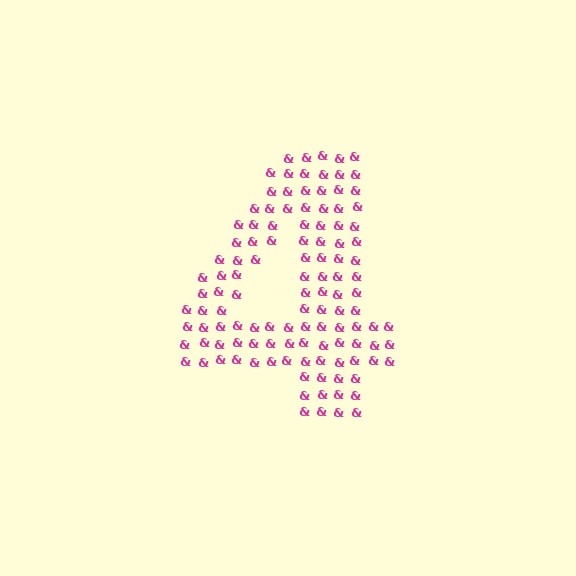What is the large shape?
The large shape is the digit 4.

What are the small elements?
The small elements are ampersands.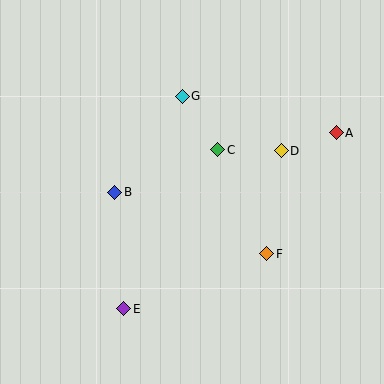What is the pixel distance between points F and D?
The distance between F and D is 104 pixels.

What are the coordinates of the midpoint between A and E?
The midpoint between A and E is at (230, 221).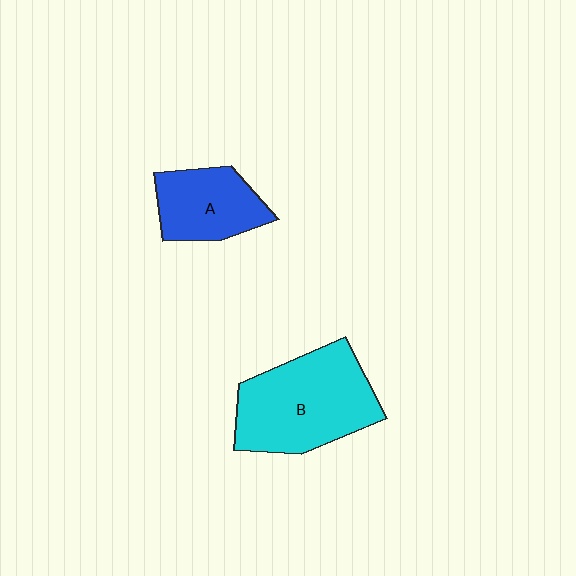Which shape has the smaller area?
Shape A (blue).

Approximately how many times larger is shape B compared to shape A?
Approximately 1.7 times.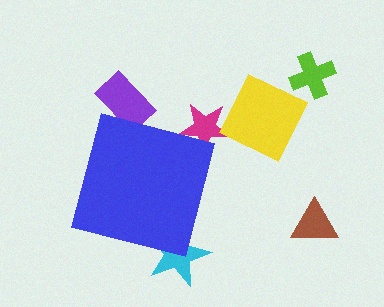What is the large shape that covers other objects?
A blue square.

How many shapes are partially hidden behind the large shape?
3 shapes are partially hidden.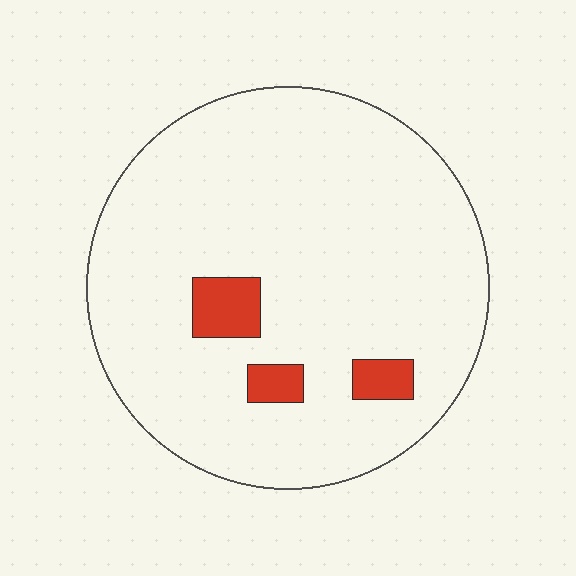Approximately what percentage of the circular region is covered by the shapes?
Approximately 5%.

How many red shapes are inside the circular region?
3.